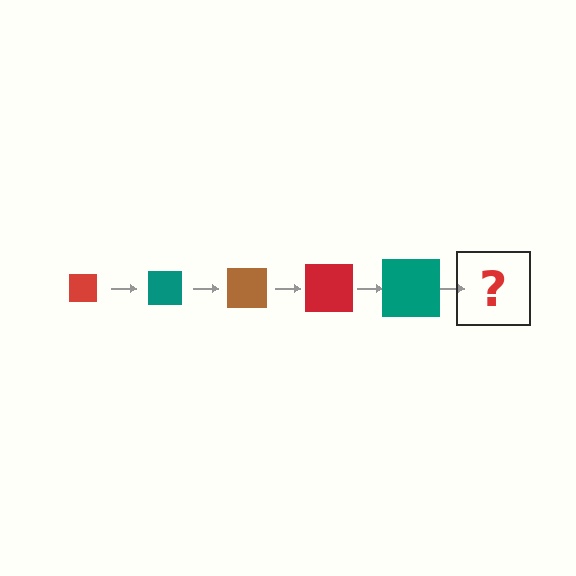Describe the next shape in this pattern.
It should be a brown square, larger than the previous one.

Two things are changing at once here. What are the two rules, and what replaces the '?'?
The two rules are that the square grows larger each step and the color cycles through red, teal, and brown. The '?' should be a brown square, larger than the previous one.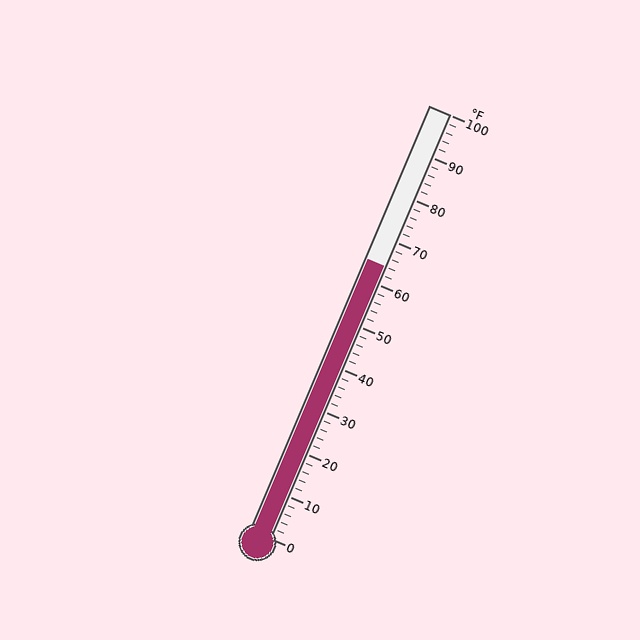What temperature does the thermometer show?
The thermometer shows approximately 64°F.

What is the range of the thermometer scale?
The thermometer scale ranges from 0°F to 100°F.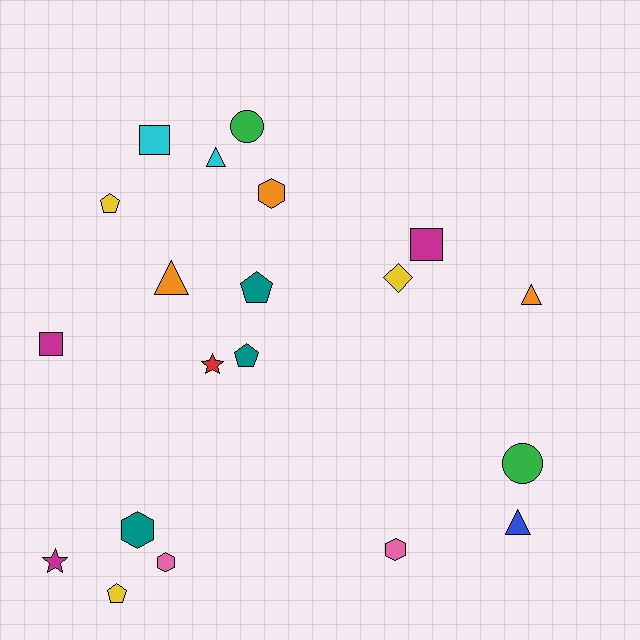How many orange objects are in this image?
There are 3 orange objects.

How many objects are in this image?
There are 20 objects.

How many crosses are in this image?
There are no crosses.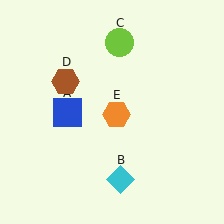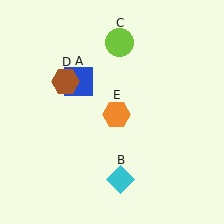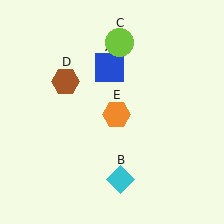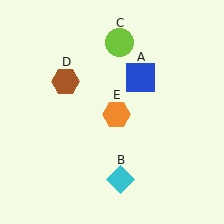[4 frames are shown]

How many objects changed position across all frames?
1 object changed position: blue square (object A).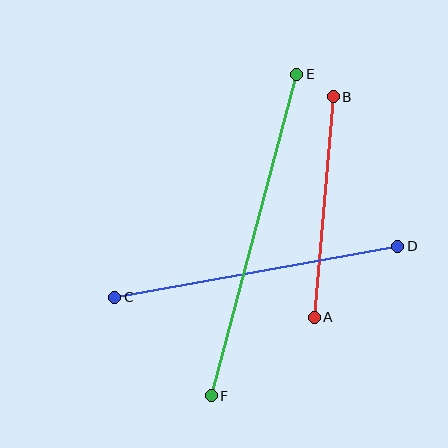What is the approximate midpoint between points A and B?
The midpoint is at approximately (324, 207) pixels.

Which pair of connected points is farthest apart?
Points E and F are farthest apart.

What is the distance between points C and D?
The distance is approximately 288 pixels.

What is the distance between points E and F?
The distance is approximately 333 pixels.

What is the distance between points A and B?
The distance is approximately 221 pixels.